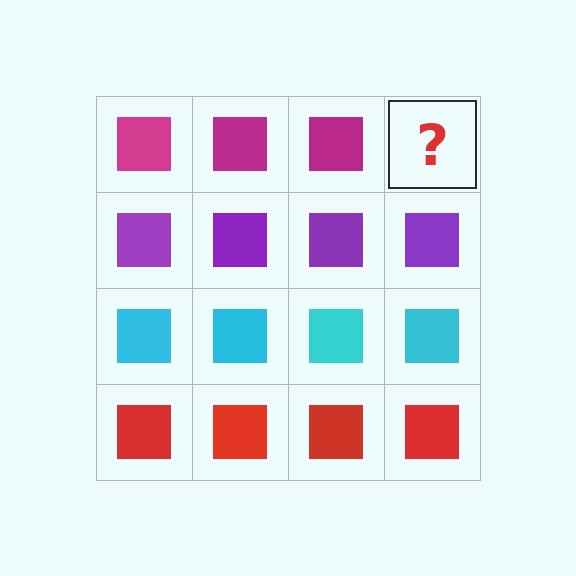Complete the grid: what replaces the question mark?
The question mark should be replaced with a magenta square.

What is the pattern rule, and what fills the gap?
The rule is that each row has a consistent color. The gap should be filled with a magenta square.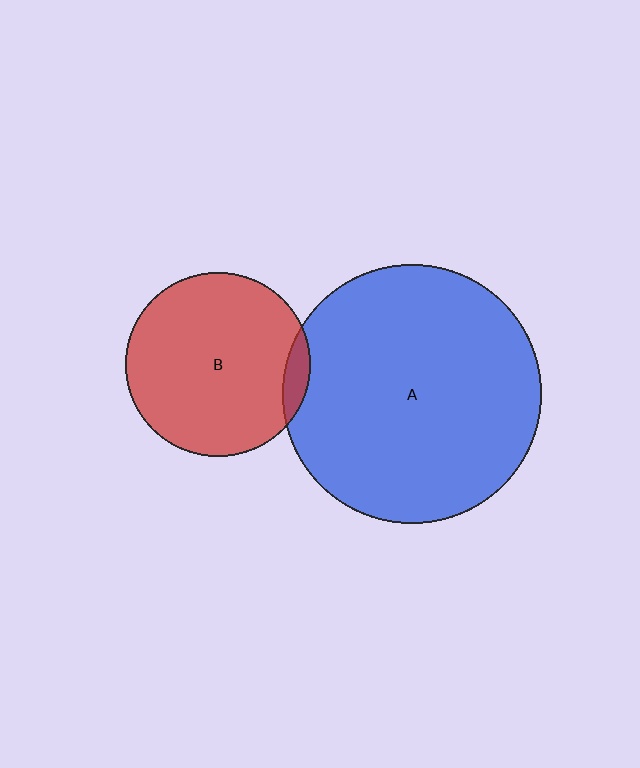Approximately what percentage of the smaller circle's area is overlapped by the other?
Approximately 5%.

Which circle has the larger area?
Circle A (blue).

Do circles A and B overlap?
Yes.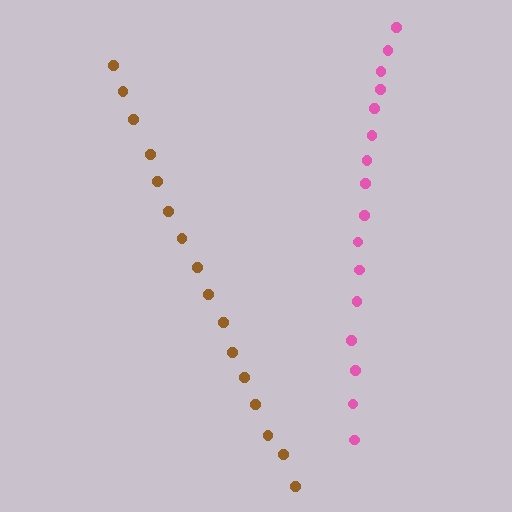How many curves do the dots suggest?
There are 2 distinct paths.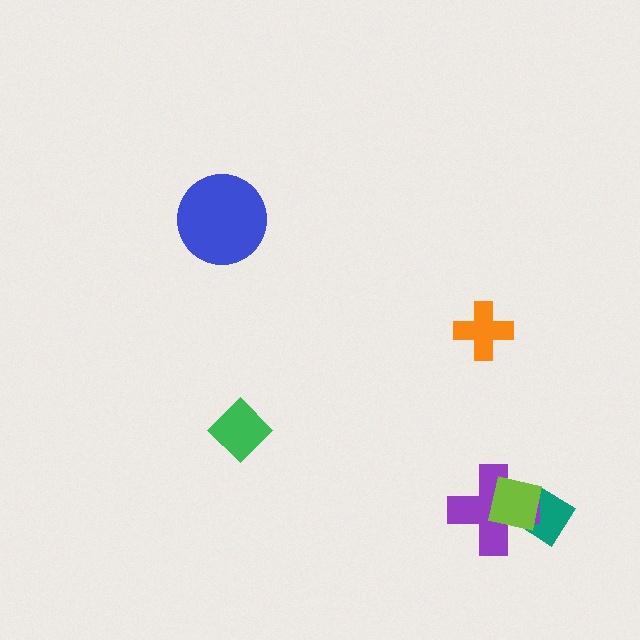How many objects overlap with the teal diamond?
2 objects overlap with the teal diamond.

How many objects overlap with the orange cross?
0 objects overlap with the orange cross.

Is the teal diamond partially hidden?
Yes, it is partially covered by another shape.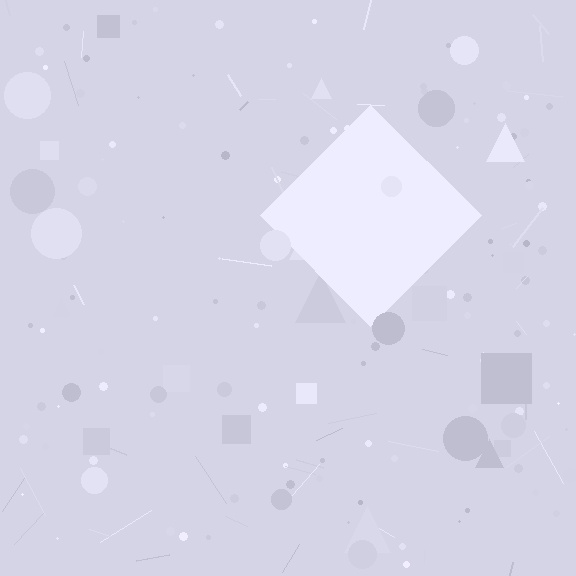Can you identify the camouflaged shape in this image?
The camouflaged shape is a diamond.